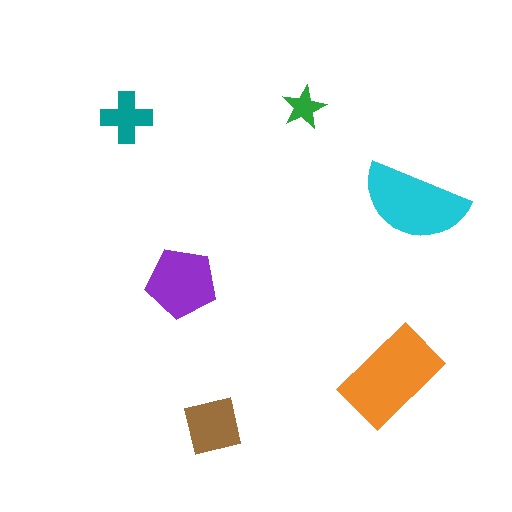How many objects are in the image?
There are 6 objects in the image.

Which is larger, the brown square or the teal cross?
The brown square.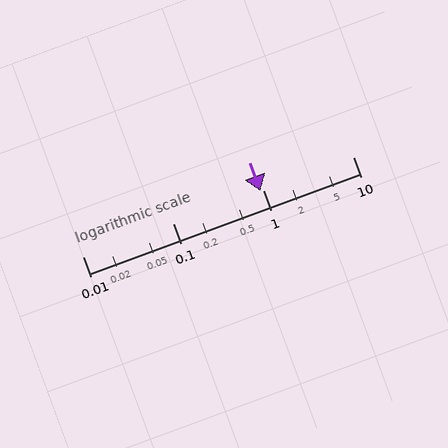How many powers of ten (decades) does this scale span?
The scale spans 3 decades, from 0.01 to 10.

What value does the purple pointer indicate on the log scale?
The pointer indicates approximately 0.95.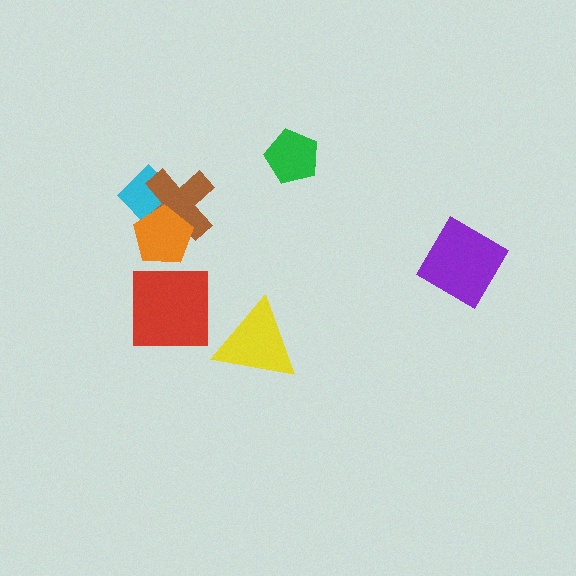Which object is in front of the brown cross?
The orange pentagon is in front of the brown cross.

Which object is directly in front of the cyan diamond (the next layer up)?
The brown cross is directly in front of the cyan diamond.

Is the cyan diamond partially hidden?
Yes, it is partially covered by another shape.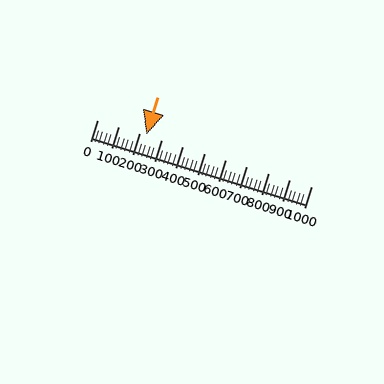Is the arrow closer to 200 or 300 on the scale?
The arrow is closer to 200.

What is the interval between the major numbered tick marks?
The major tick marks are spaced 100 units apart.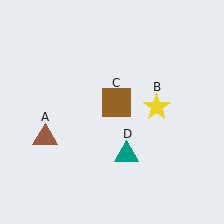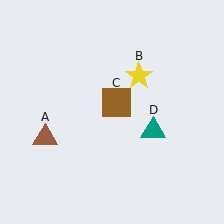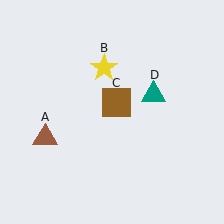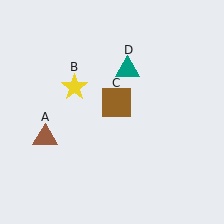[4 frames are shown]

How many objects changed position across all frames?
2 objects changed position: yellow star (object B), teal triangle (object D).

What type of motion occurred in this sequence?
The yellow star (object B), teal triangle (object D) rotated counterclockwise around the center of the scene.